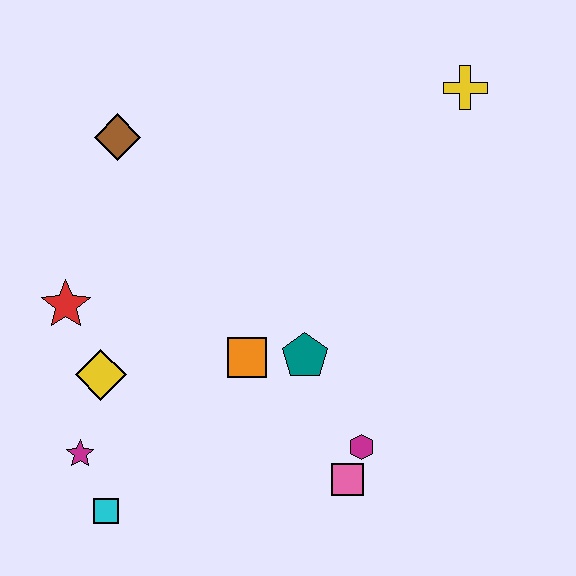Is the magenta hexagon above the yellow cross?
No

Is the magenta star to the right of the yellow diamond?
No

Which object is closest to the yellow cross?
The teal pentagon is closest to the yellow cross.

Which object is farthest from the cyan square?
The yellow cross is farthest from the cyan square.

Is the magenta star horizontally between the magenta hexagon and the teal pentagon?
No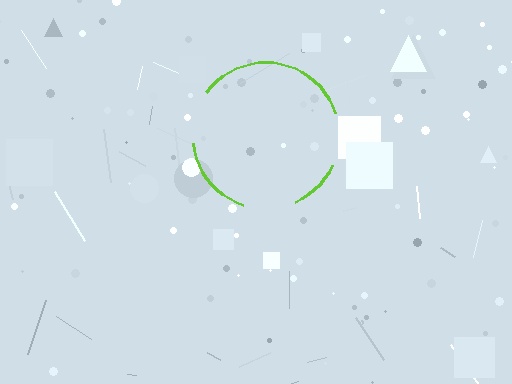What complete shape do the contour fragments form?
The contour fragments form a circle.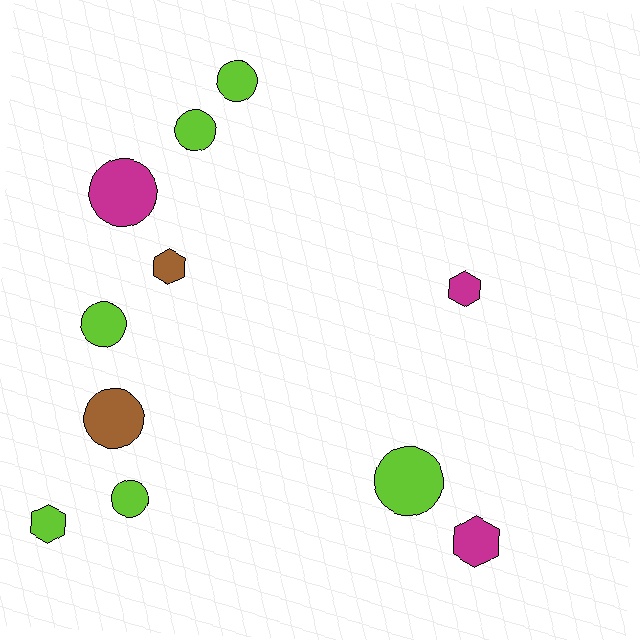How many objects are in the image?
There are 11 objects.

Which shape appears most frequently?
Circle, with 7 objects.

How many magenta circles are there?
There is 1 magenta circle.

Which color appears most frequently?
Lime, with 6 objects.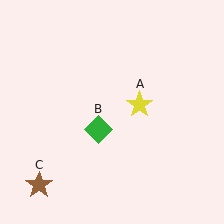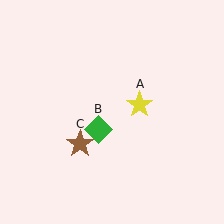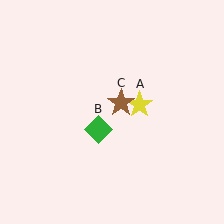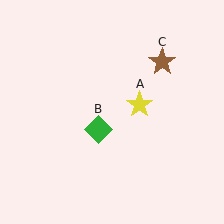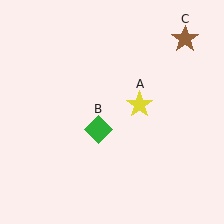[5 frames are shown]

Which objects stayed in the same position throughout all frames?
Yellow star (object A) and green diamond (object B) remained stationary.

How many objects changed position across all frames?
1 object changed position: brown star (object C).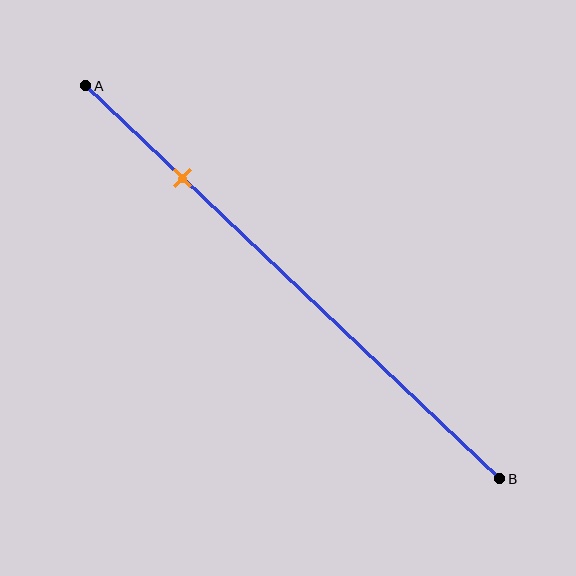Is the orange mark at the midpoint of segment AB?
No, the mark is at about 25% from A, not at the 50% midpoint.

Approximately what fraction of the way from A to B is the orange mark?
The orange mark is approximately 25% of the way from A to B.